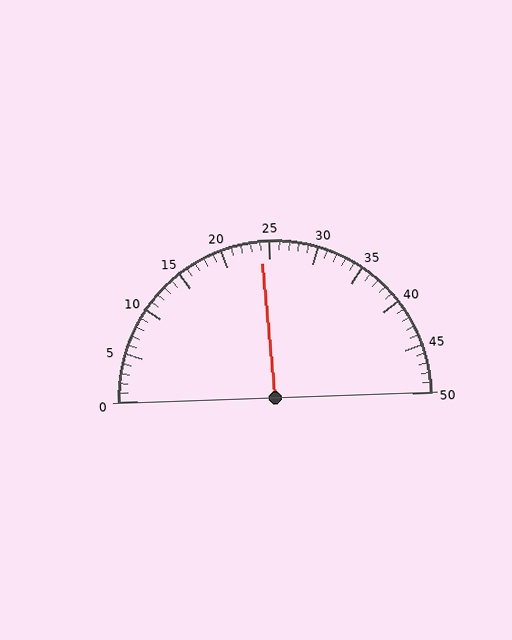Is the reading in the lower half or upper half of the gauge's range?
The reading is in the lower half of the range (0 to 50).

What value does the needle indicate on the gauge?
The needle indicates approximately 24.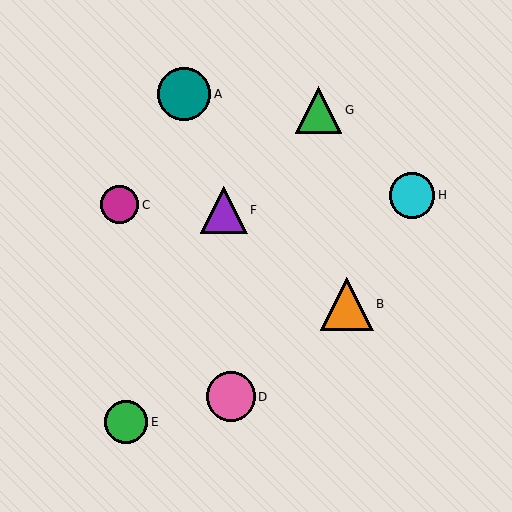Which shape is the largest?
The orange triangle (labeled B) is the largest.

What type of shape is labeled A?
Shape A is a teal circle.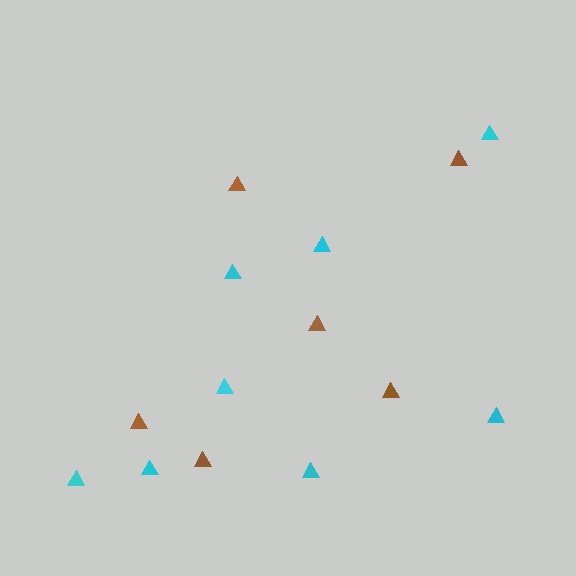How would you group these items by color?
There are 2 groups: one group of cyan triangles (8) and one group of brown triangles (6).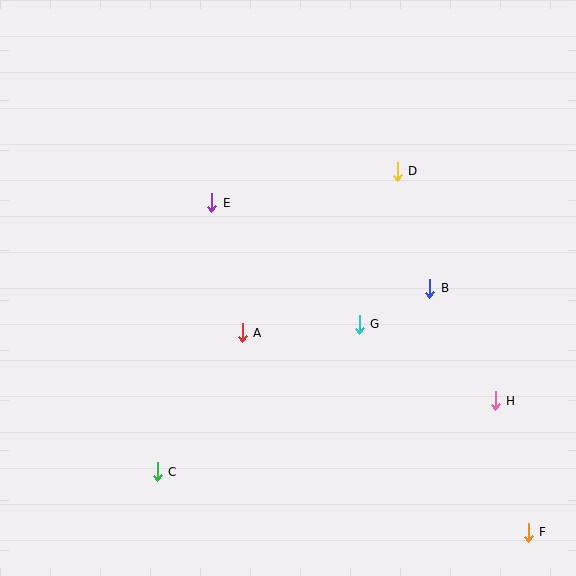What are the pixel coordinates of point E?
Point E is at (212, 203).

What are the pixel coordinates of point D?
Point D is at (397, 171).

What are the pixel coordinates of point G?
Point G is at (359, 324).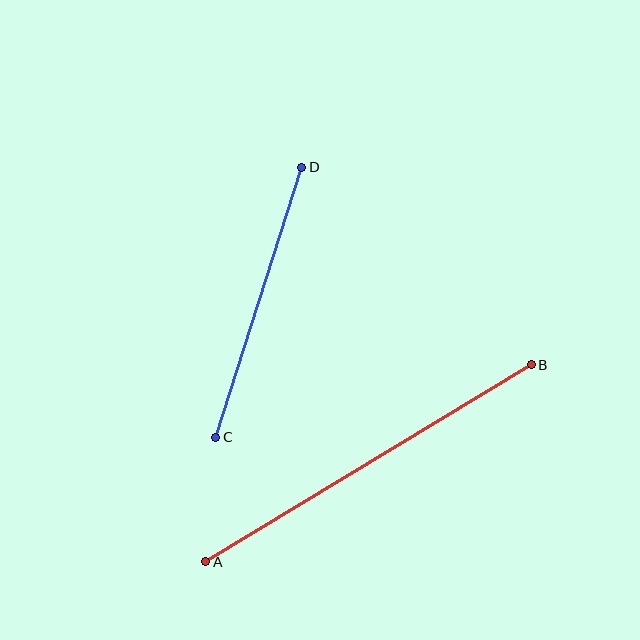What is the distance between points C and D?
The distance is approximately 283 pixels.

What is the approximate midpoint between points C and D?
The midpoint is at approximately (259, 302) pixels.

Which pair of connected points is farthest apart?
Points A and B are farthest apart.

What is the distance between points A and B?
The distance is approximately 380 pixels.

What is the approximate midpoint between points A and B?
The midpoint is at approximately (369, 463) pixels.